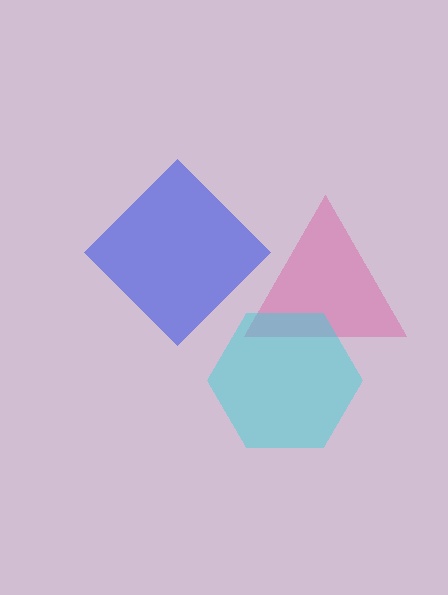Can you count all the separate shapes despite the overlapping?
Yes, there are 3 separate shapes.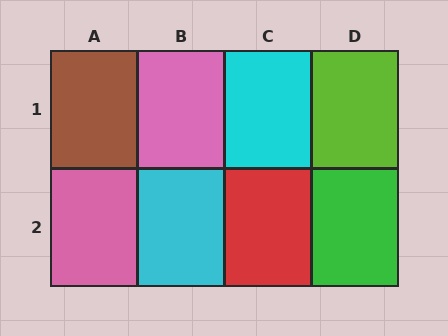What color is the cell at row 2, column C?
Red.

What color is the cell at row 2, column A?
Pink.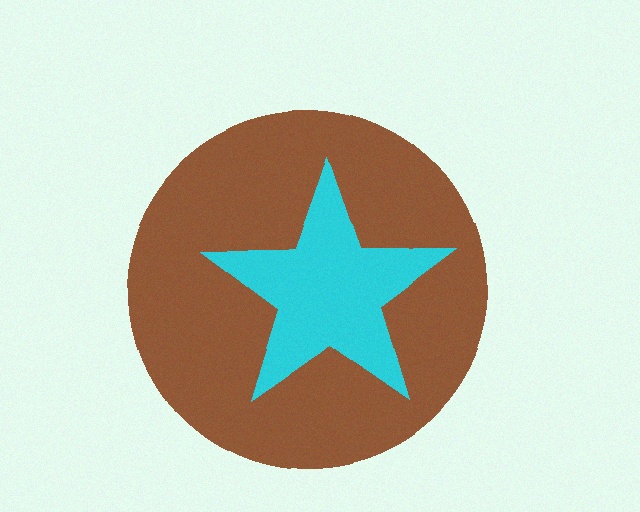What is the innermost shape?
The cyan star.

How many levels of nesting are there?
2.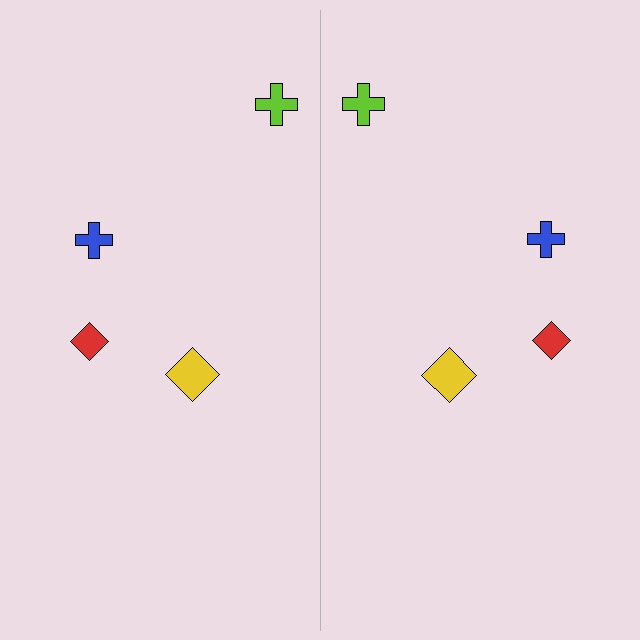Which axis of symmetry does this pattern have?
The pattern has a vertical axis of symmetry running through the center of the image.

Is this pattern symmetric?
Yes, this pattern has bilateral (reflection) symmetry.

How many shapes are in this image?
There are 8 shapes in this image.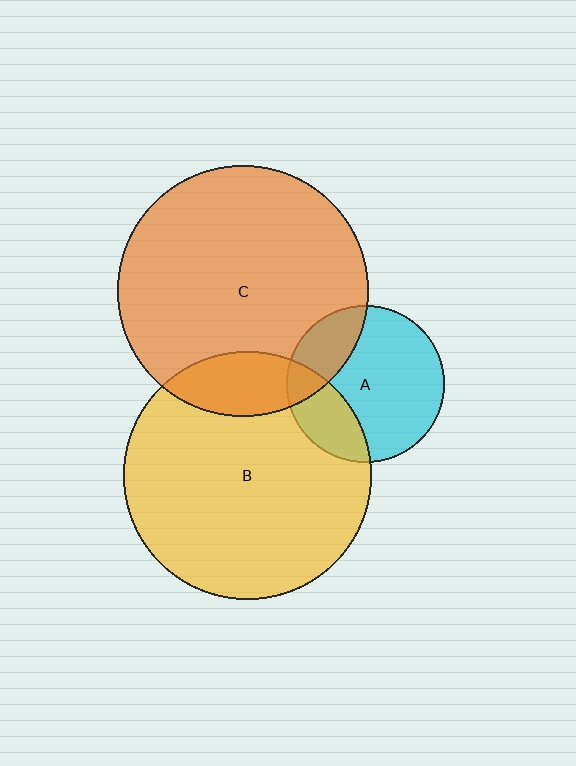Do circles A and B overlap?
Yes.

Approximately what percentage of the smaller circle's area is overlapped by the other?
Approximately 25%.